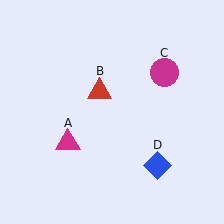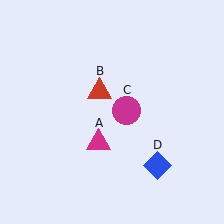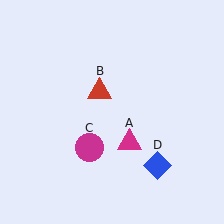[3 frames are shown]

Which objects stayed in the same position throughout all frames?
Red triangle (object B) and blue diamond (object D) remained stationary.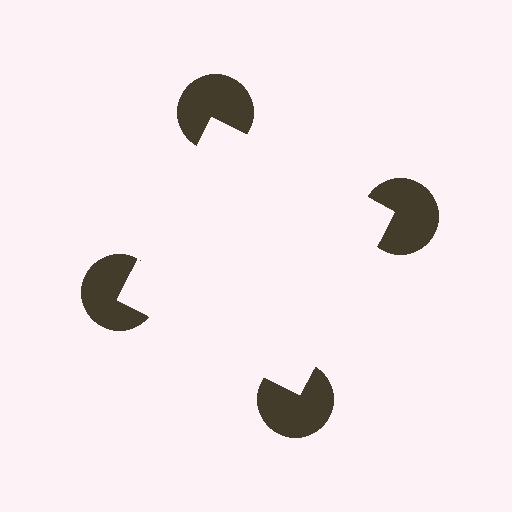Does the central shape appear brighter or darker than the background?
It typically appears slightly brighter than the background, even though no actual brightness change is drawn.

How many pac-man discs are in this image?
There are 4 — one at each vertex of the illusory square.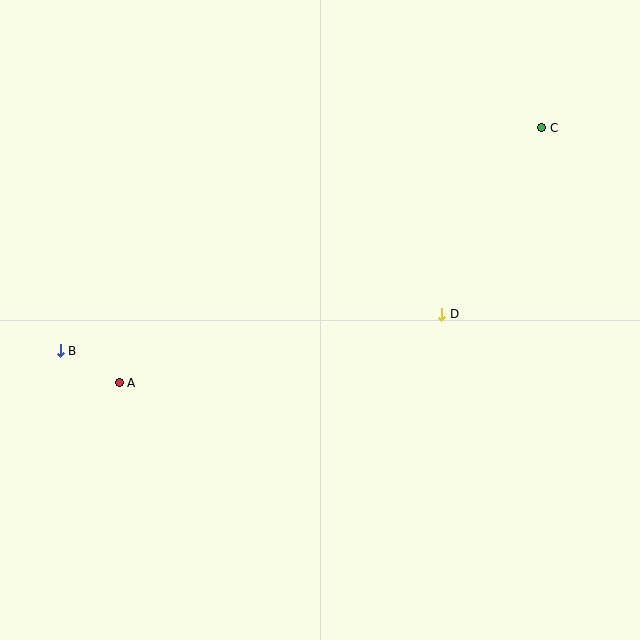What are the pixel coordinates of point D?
Point D is at (442, 314).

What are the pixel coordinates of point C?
Point C is at (542, 128).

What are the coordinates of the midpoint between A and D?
The midpoint between A and D is at (280, 349).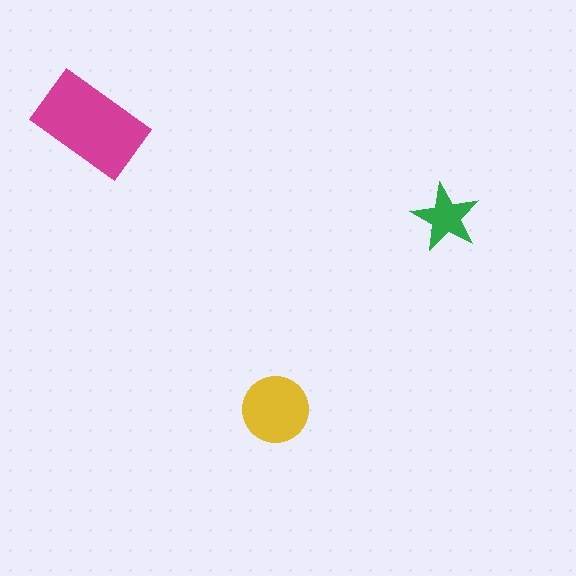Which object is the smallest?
The green star.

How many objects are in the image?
There are 3 objects in the image.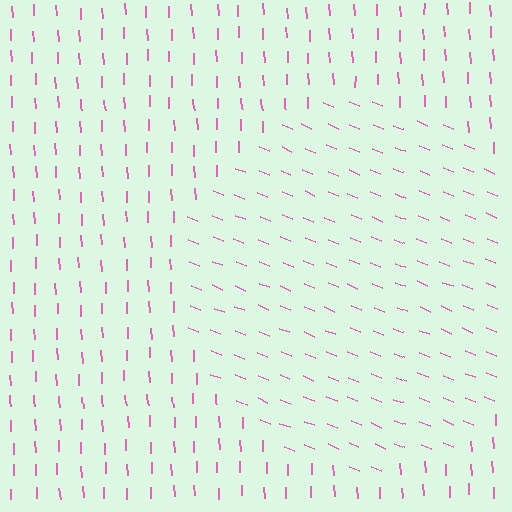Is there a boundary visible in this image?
Yes, there is a texture boundary formed by a change in line orientation.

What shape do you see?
I see a circle.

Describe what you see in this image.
The image is filled with small pink line segments. A circle region in the image has lines oriented differently from the surrounding lines, creating a visible texture boundary.